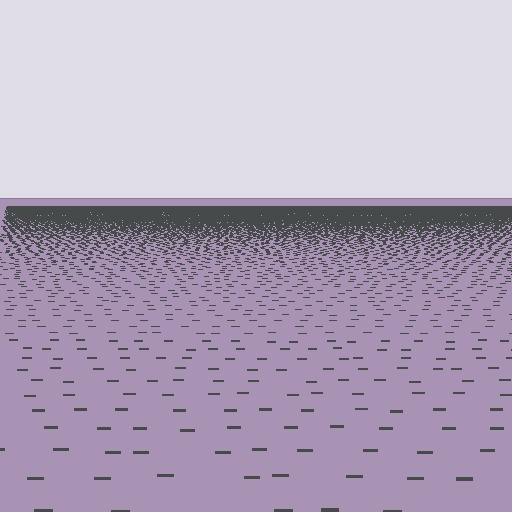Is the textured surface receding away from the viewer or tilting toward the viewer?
The surface is receding away from the viewer. Texture elements get smaller and denser toward the top.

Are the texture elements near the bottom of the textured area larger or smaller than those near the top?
Larger. Near the bottom, elements are closer to the viewer and appear at a bigger on-screen size.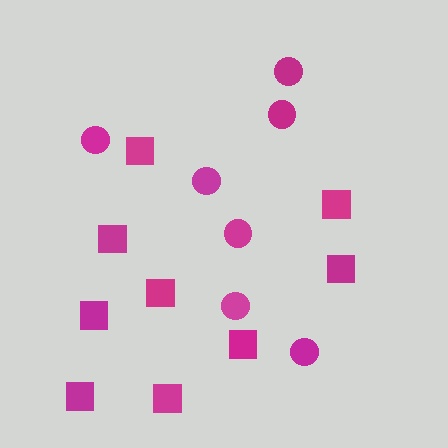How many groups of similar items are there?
There are 2 groups: one group of squares (9) and one group of circles (7).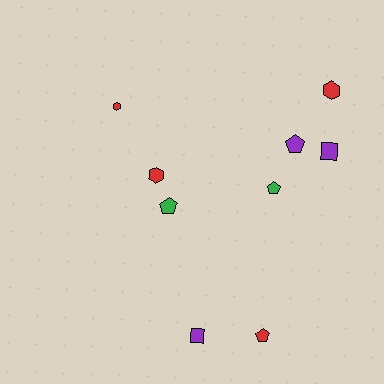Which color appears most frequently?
Red, with 4 objects.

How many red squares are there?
There are no red squares.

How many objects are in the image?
There are 9 objects.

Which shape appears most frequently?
Pentagon, with 4 objects.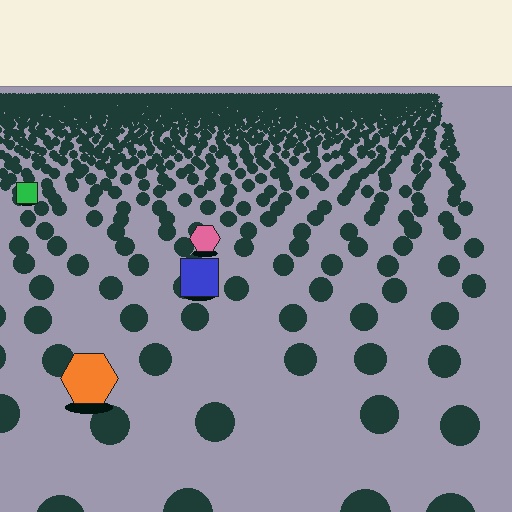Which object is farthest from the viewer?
The green square is farthest from the viewer. It appears smaller and the ground texture around it is denser.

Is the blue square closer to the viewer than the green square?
Yes. The blue square is closer — you can tell from the texture gradient: the ground texture is coarser near it.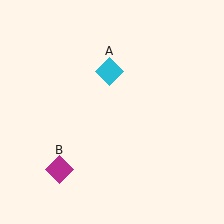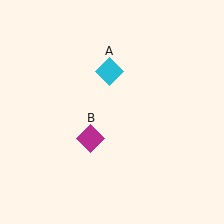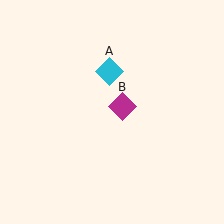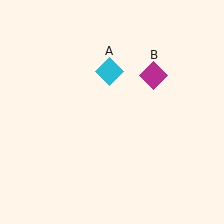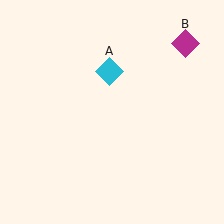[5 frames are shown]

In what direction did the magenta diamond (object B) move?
The magenta diamond (object B) moved up and to the right.